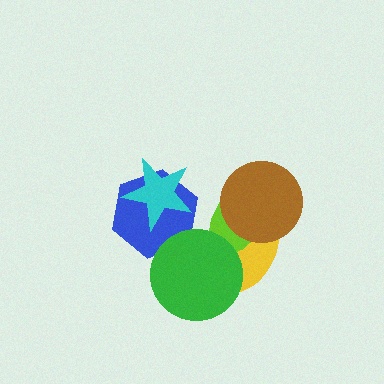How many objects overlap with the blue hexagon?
2 objects overlap with the blue hexagon.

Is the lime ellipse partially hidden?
Yes, it is partially covered by another shape.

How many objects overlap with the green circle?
3 objects overlap with the green circle.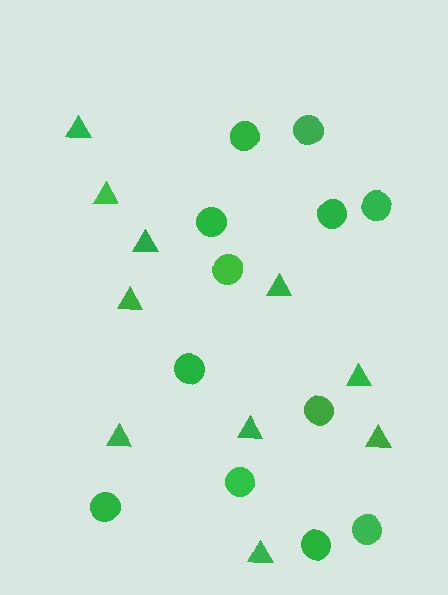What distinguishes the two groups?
There are 2 groups: one group of circles (12) and one group of triangles (10).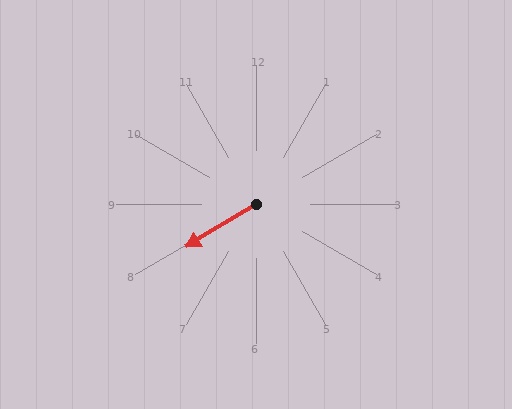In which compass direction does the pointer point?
Southwest.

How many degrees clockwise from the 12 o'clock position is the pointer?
Approximately 239 degrees.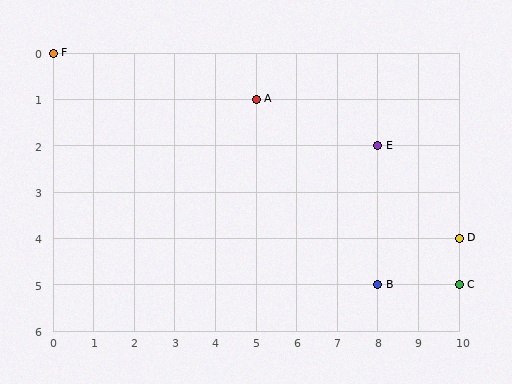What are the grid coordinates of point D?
Point D is at grid coordinates (10, 4).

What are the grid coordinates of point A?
Point A is at grid coordinates (5, 1).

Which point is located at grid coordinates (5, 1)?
Point A is at (5, 1).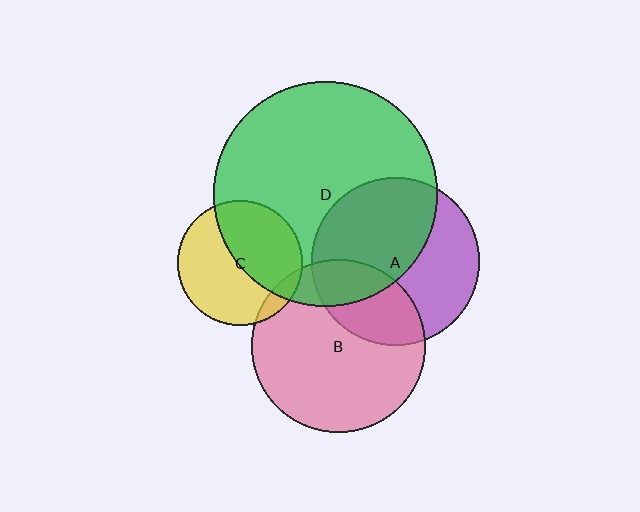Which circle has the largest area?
Circle D (green).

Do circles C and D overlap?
Yes.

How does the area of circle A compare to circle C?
Approximately 1.8 times.